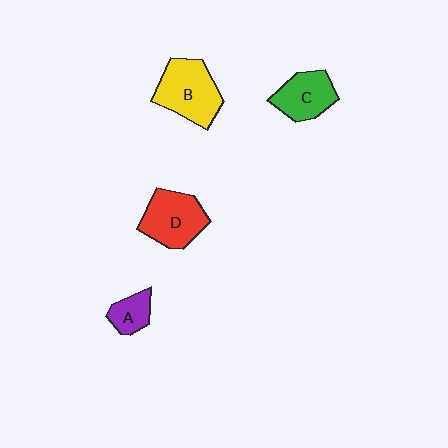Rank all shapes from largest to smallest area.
From largest to smallest: B (yellow), D (red), C (green), A (purple).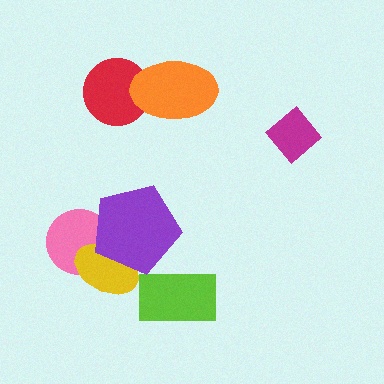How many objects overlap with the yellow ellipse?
2 objects overlap with the yellow ellipse.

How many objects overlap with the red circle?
1 object overlaps with the red circle.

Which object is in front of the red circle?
The orange ellipse is in front of the red circle.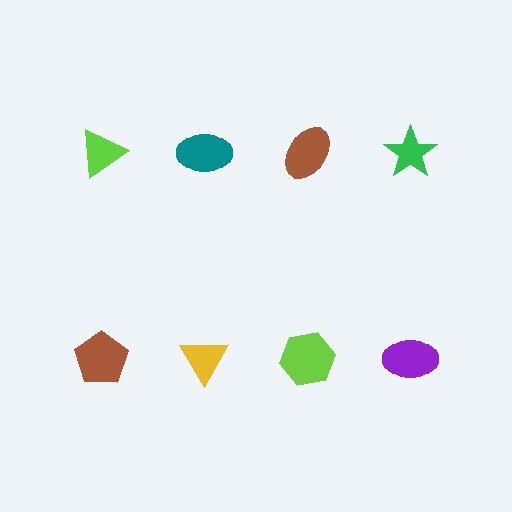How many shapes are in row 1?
4 shapes.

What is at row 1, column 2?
A teal ellipse.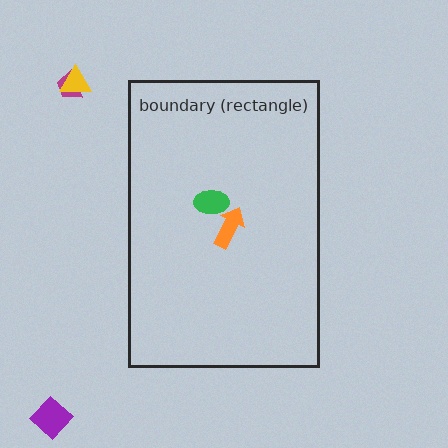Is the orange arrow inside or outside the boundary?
Inside.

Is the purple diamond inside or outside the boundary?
Outside.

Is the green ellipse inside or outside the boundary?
Inside.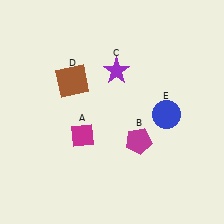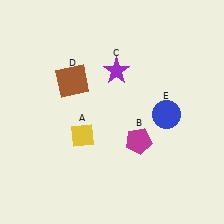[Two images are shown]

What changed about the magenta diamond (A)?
In Image 1, A is magenta. In Image 2, it changed to yellow.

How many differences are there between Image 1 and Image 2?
There is 1 difference between the two images.